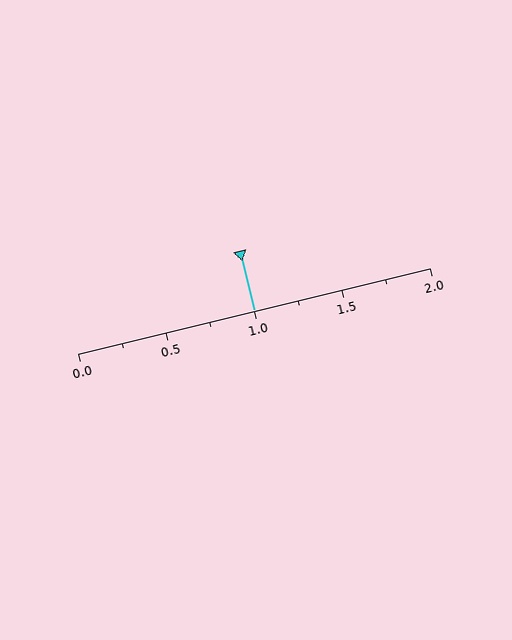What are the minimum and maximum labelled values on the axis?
The axis runs from 0.0 to 2.0.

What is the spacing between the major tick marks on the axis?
The major ticks are spaced 0.5 apart.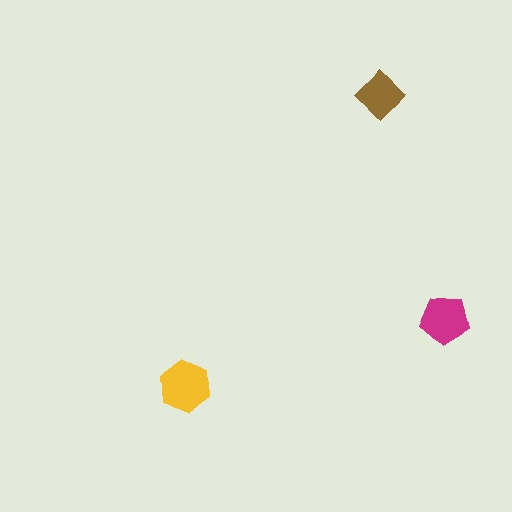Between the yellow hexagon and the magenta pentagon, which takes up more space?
The yellow hexagon.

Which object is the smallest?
The brown diamond.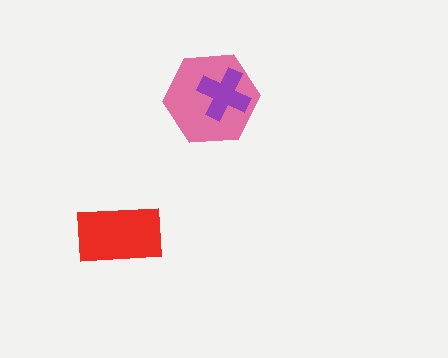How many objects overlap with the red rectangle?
0 objects overlap with the red rectangle.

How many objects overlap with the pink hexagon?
1 object overlaps with the pink hexagon.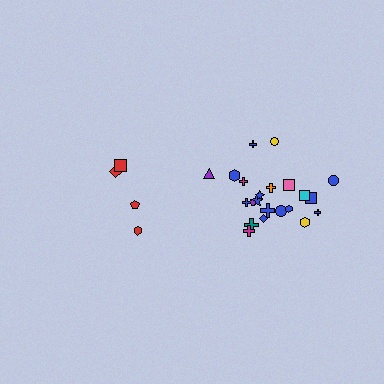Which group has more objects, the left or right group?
The right group.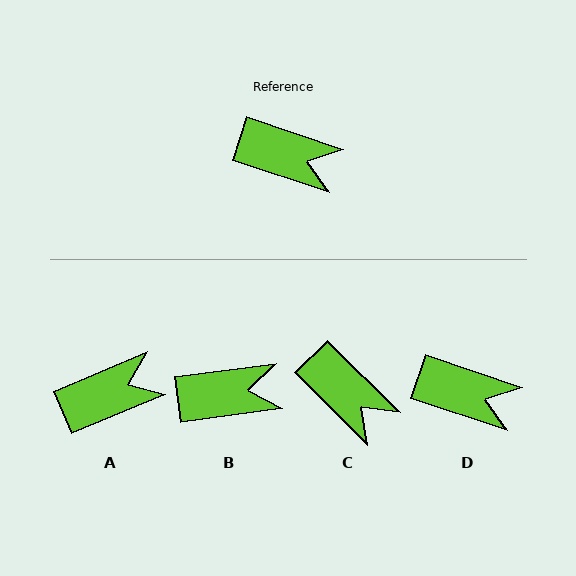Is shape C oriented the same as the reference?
No, it is off by about 27 degrees.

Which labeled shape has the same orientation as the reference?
D.